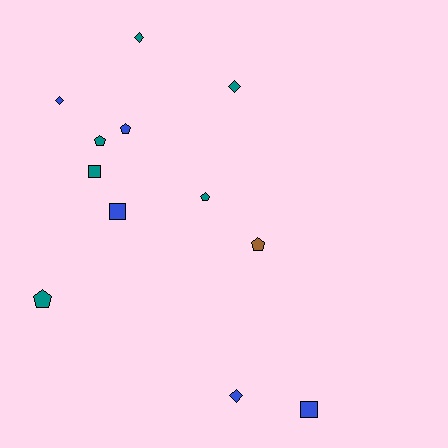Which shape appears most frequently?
Pentagon, with 5 objects.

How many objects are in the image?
There are 12 objects.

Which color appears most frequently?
Teal, with 6 objects.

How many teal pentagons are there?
There are 3 teal pentagons.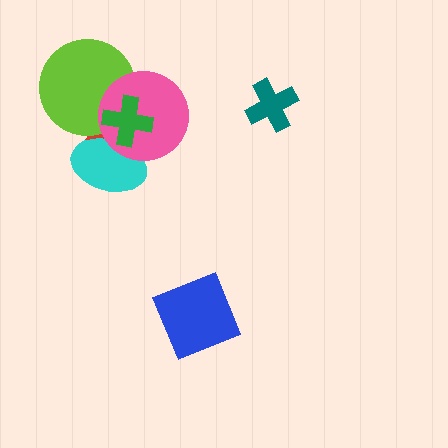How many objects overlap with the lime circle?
3 objects overlap with the lime circle.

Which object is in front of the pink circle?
The green cross is in front of the pink circle.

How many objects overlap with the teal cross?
0 objects overlap with the teal cross.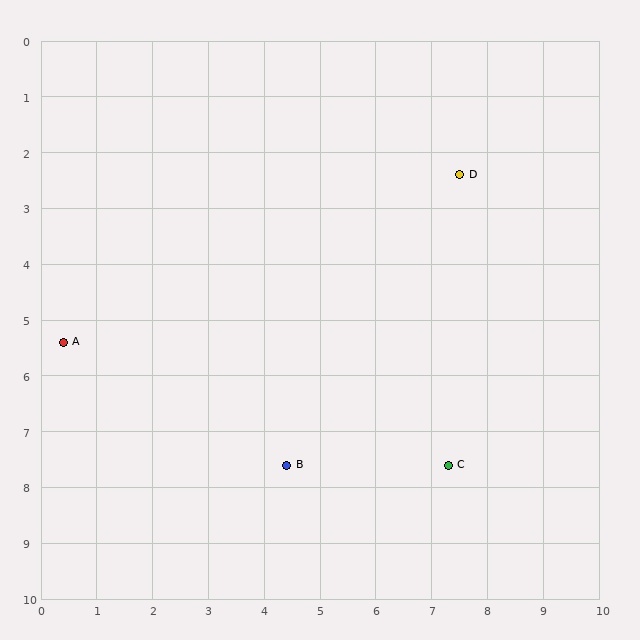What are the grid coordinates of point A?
Point A is at approximately (0.4, 5.4).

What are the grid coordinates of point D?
Point D is at approximately (7.5, 2.4).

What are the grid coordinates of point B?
Point B is at approximately (4.4, 7.6).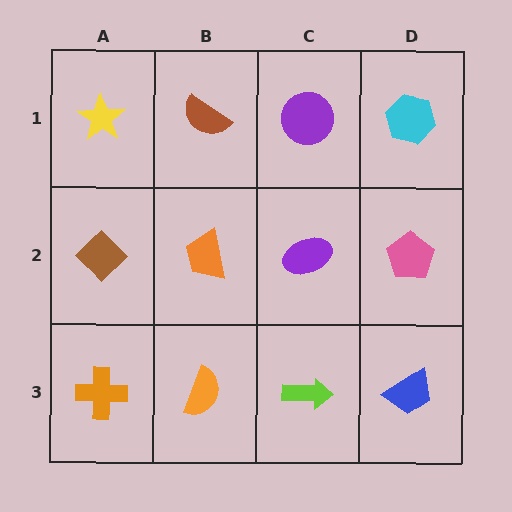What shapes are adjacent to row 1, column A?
A brown diamond (row 2, column A), a brown semicircle (row 1, column B).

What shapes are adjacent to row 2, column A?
A yellow star (row 1, column A), an orange cross (row 3, column A), an orange trapezoid (row 2, column B).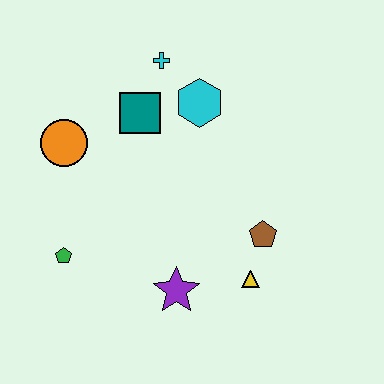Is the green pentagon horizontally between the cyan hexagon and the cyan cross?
No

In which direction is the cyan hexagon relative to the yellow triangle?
The cyan hexagon is above the yellow triangle.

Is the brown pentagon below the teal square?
Yes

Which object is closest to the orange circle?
The teal square is closest to the orange circle.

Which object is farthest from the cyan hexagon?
The green pentagon is farthest from the cyan hexagon.